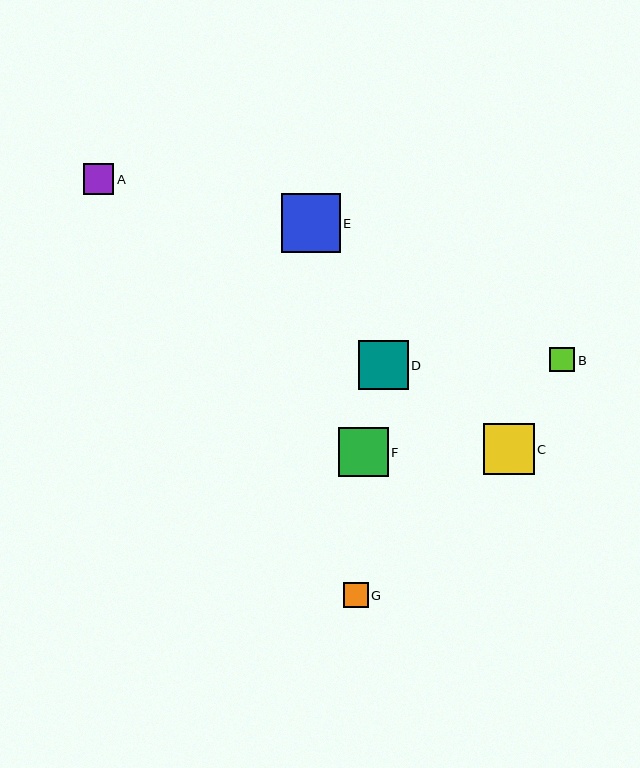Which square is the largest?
Square E is the largest with a size of approximately 59 pixels.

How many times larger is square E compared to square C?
Square E is approximately 1.2 times the size of square C.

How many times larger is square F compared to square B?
Square F is approximately 2.0 times the size of square B.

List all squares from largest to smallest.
From largest to smallest: E, C, F, D, A, B, G.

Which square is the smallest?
Square G is the smallest with a size of approximately 25 pixels.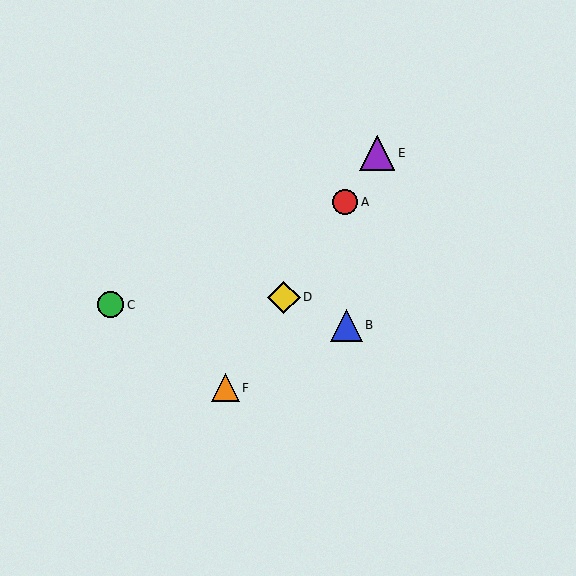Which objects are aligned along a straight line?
Objects A, D, E, F are aligned along a straight line.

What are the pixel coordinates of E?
Object E is at (377, 153).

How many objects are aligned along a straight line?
4 objects (A, D, E, F) are aligned along a straight line.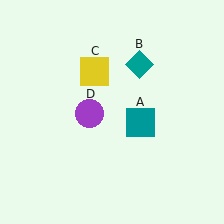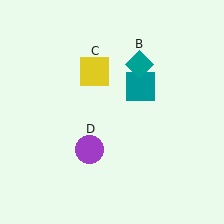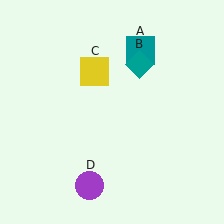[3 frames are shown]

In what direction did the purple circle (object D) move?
The purple circle (object D) moved down.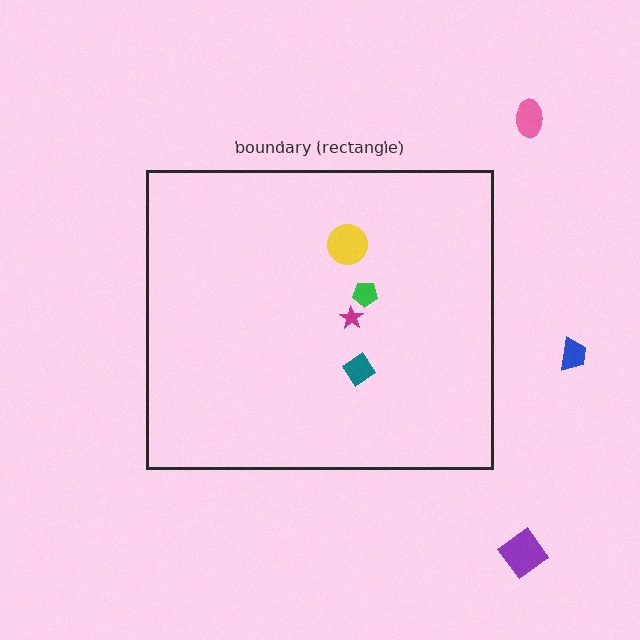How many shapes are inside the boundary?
4 inside, 3 outside.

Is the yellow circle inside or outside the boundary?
Inside.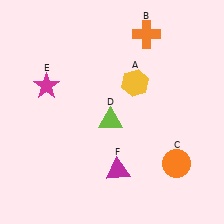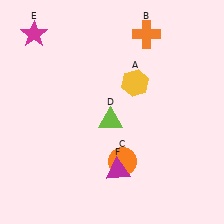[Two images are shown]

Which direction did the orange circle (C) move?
The orange circle (C) moved left.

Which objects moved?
The objects that moved are: the orange circle (C), the magenta star (E).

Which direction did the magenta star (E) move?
The magenta star (E) moved up.